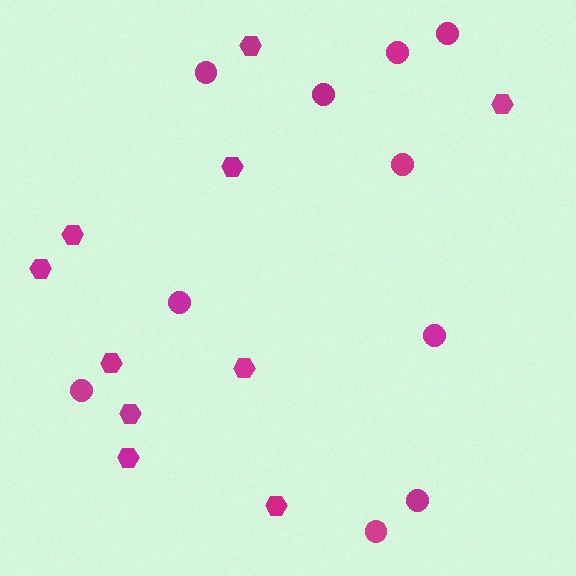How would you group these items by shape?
There are 2 groups: one group of circles (10) and one group of hexagons (10).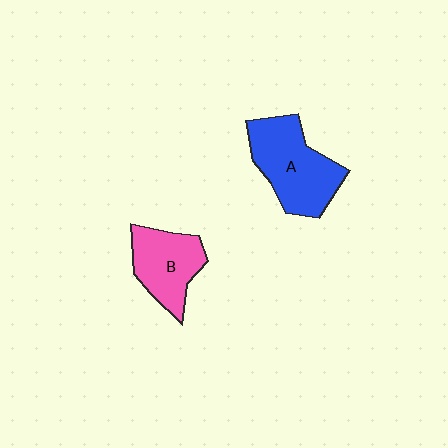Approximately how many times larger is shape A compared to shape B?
Approximately 1.3 times.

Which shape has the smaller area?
Shape B (pink).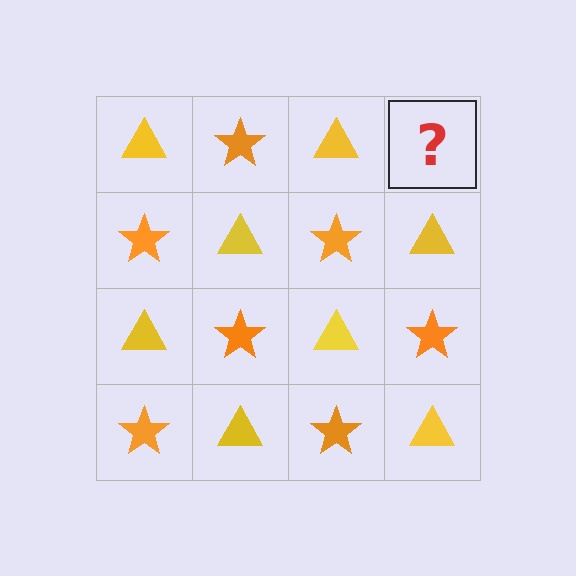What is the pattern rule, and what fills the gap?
The rule is that it alternates yellow triangle and orange star in a checkerboard pattern. The gap should be filled with an orange star.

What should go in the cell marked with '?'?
The missing cell should contain an orange star.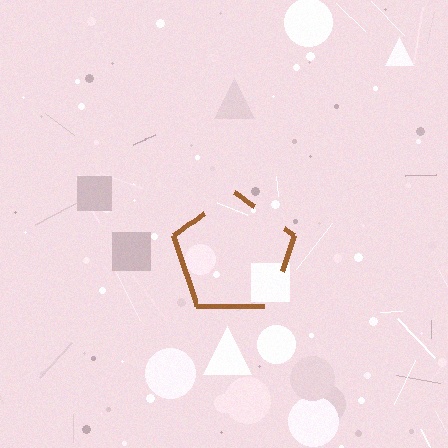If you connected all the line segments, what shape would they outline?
They would outline a pentagon.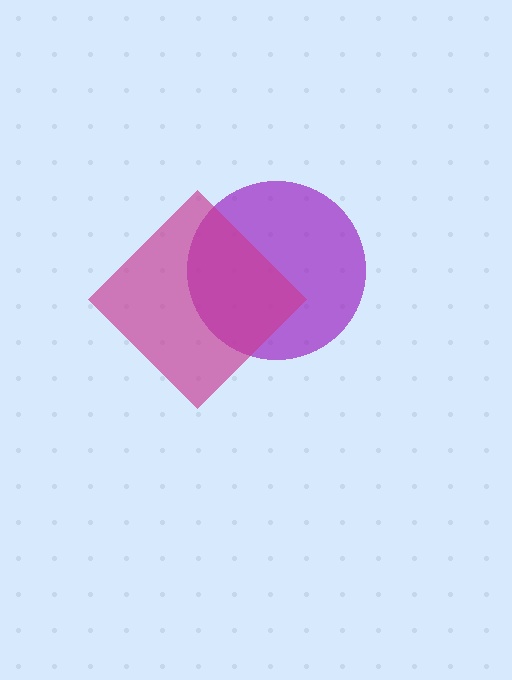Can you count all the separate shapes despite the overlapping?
Yes, there are 2 separate shapes.